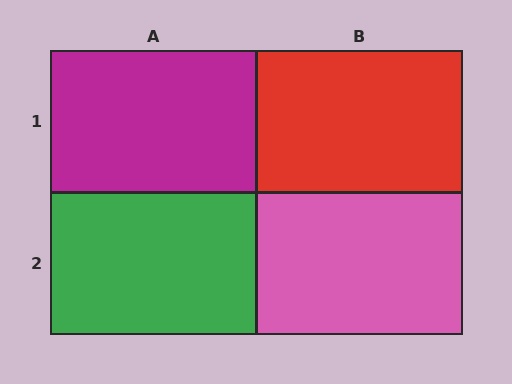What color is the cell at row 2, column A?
Green.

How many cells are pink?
1 cell is pink.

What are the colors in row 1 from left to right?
Magenta, red.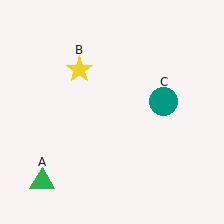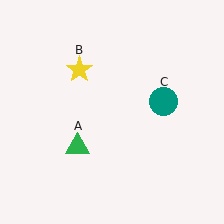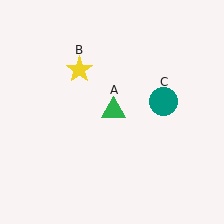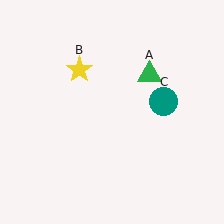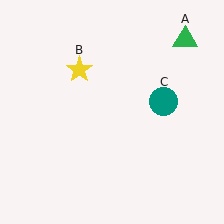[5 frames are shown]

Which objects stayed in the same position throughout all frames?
Yellow star (object B) and teal circle (object C) remained stationary.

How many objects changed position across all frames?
1 object changed position: green triangle (object A).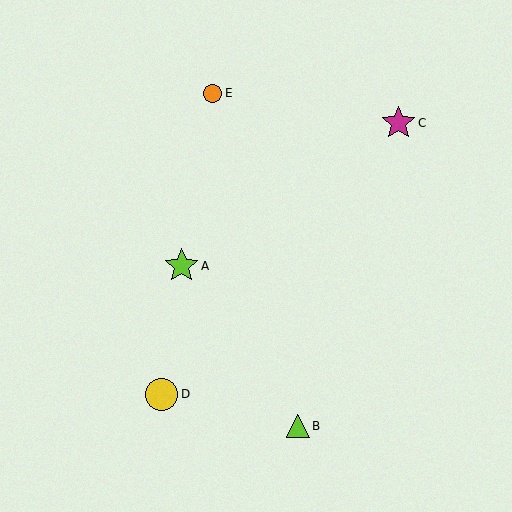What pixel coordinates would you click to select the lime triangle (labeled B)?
Click at (298, 426) to select the lime triangle B.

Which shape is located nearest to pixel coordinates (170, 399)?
The yellow circle (labeled D) at (162, 394) is nearest to that location.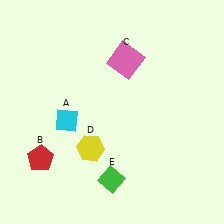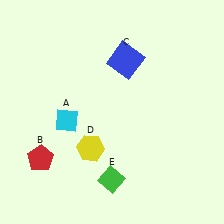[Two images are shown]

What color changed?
The square (C) changed from pink in Image 1 to blue in Image 2.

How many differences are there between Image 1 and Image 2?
There is 1 difference between the two images.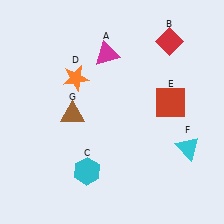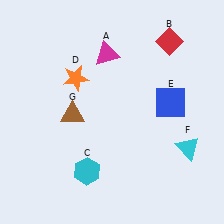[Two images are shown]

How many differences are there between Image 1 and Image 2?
There is 1 difference between the two images.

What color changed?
The square (E) changed from red in Image 1 to blue in Image 2.